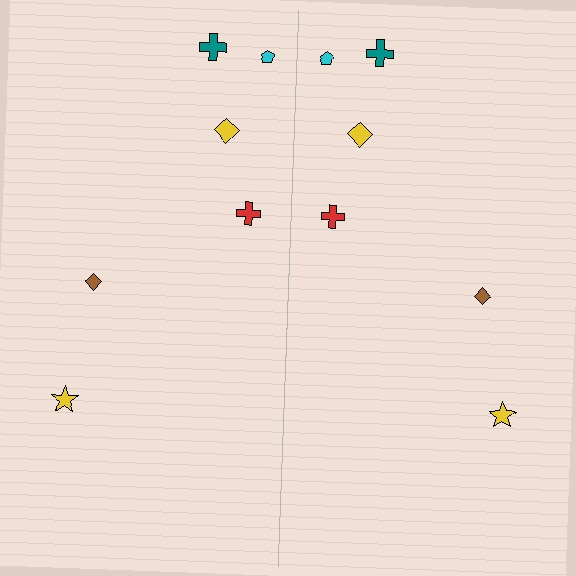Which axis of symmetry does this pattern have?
The pattern has a vertical axis of symmetry running through the center of the image.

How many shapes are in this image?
There are 12 shapes in this image.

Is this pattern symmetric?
Yes, this pattern has bilateral (reflection) symmetry.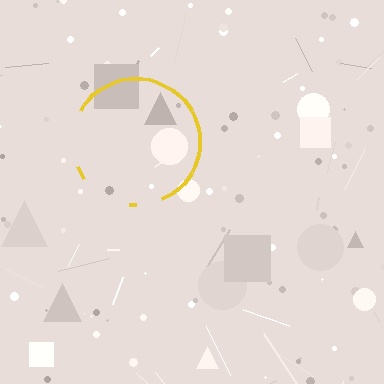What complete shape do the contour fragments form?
The contour fragments form a circle.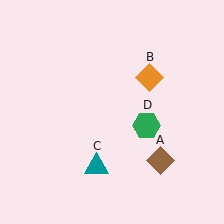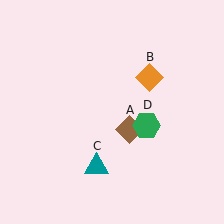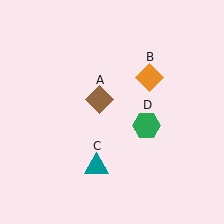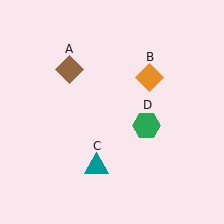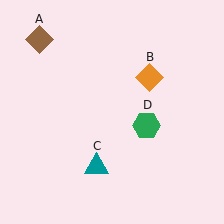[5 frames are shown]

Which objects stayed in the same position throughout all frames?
Orange diamond (object B) and teal triangle (object C) and green hexagon (object D) remained stationary.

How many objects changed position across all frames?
1 object changed position: brown diamond (object A).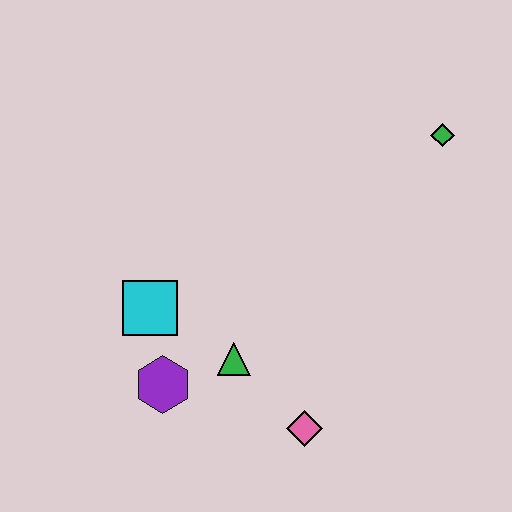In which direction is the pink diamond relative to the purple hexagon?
The pink diamond is to the right of the purple hexagon.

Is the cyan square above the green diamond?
No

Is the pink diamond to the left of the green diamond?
Yes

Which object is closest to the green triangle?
The purple hexagon is closest to the green triangle.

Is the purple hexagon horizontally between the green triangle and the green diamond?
No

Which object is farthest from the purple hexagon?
The green diamond is farthest from the purple hexagon.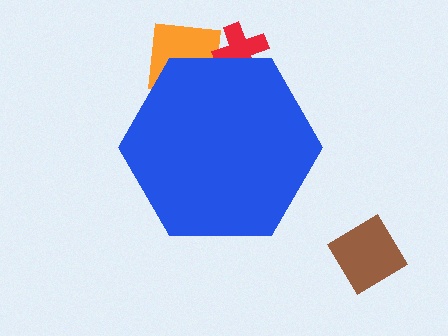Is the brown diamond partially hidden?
No, the brown diamond is fully visible.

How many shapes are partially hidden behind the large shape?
2 shapes are partially hidden.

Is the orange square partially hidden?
Yes, the orange square is partially hidden behind the blue hexagon.